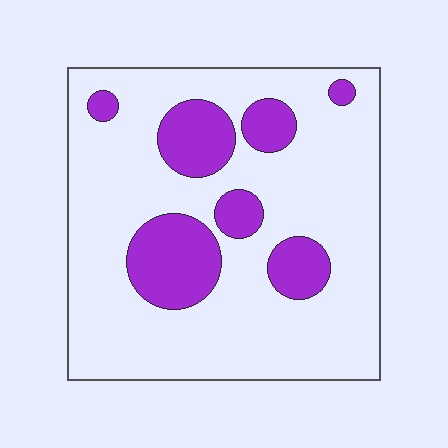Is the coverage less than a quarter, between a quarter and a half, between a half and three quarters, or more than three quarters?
Less than a quarter.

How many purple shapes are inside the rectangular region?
7.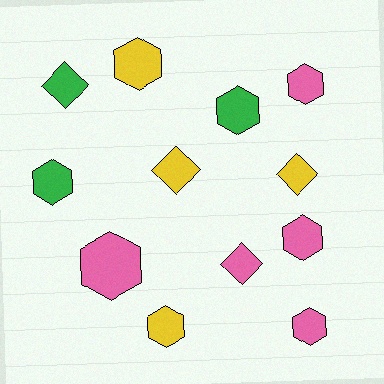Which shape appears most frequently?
Hexagon, with 8 objects.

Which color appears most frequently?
Pink, with 5 objects.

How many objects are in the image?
There are 12 objects.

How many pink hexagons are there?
There are 4 pink hexagons.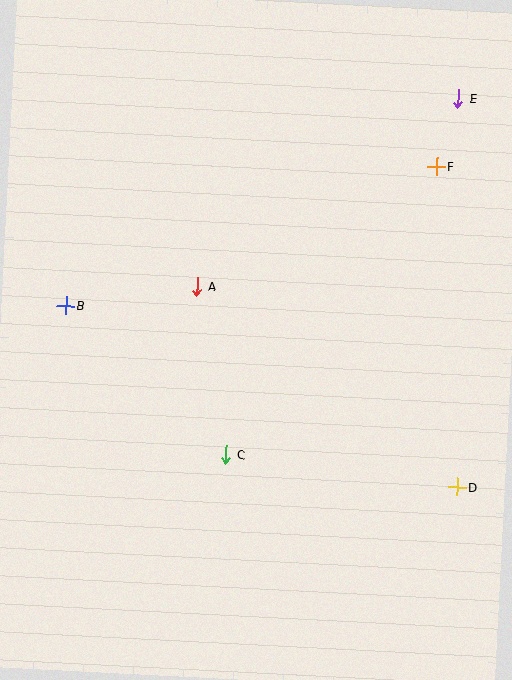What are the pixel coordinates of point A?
Point A is at (197, 286).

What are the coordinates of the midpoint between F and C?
The midpoint between F and C is at (331, 310).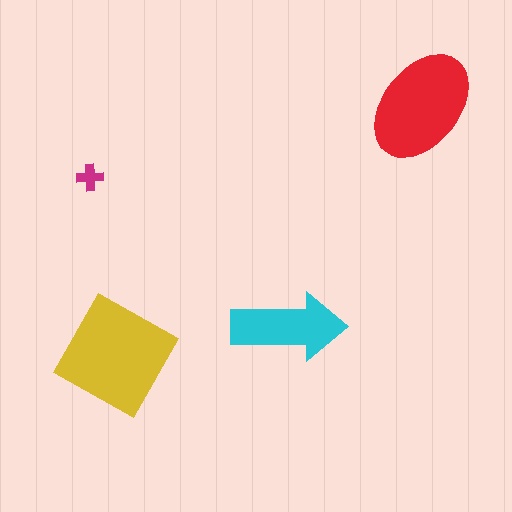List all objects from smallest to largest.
The magenta cross, the cyan arrow, the red ellipse, the yellow diamond.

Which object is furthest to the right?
The red ellipse is rightmost.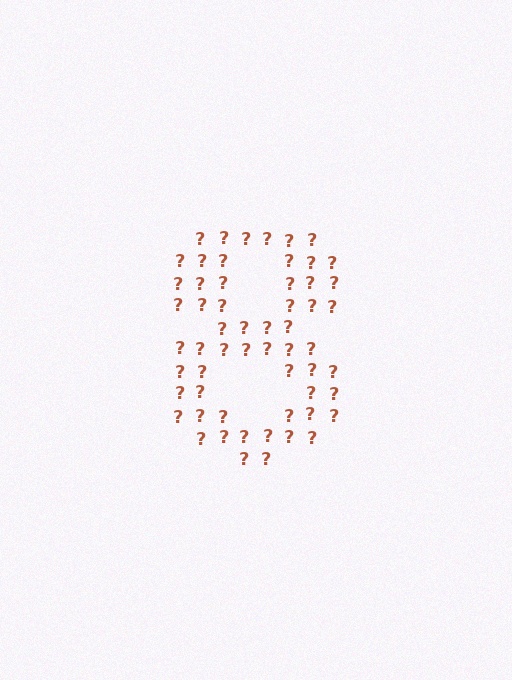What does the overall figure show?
The overall figure shows the digit 8.